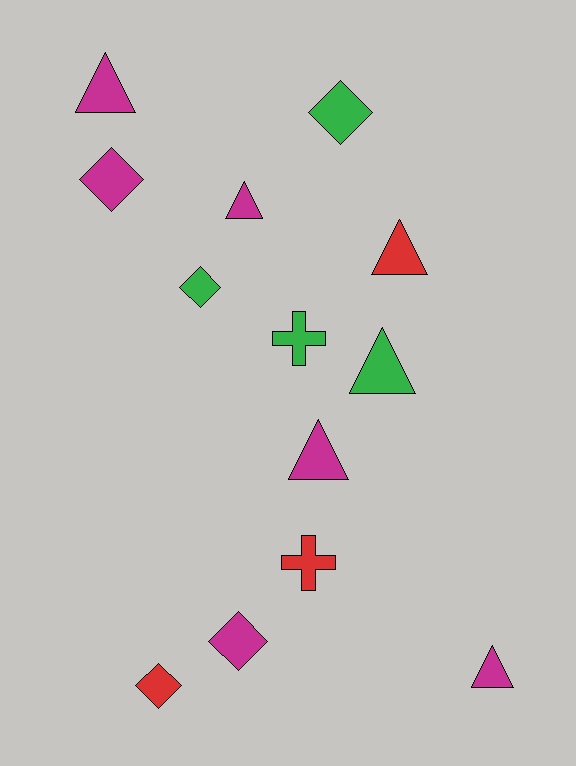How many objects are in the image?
There are 13 objects.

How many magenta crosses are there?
There are no magenta crosses.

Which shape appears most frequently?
Triangle, with 6 objects.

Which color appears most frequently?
Magenta, with 6 objects.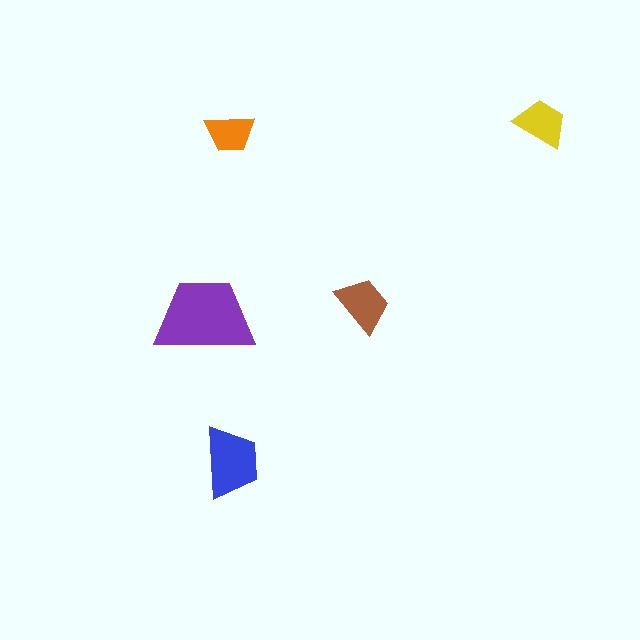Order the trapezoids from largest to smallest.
the purple one, the blue one, the brown one, the yellow one, the orange one.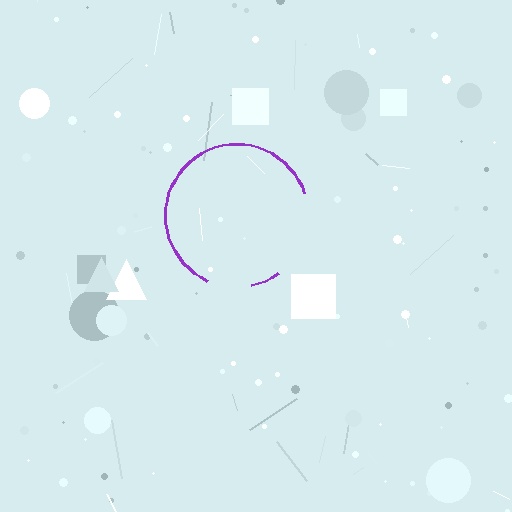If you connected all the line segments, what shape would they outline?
They would outline a circle.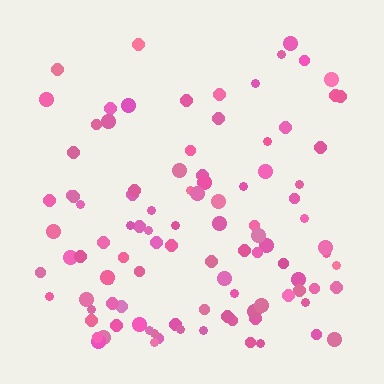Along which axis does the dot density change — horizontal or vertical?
Vertical.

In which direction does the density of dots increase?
From top to bottom, with the bottom side densest.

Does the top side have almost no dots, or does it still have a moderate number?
Still a moderate number, just noticeably fewer than the bottom.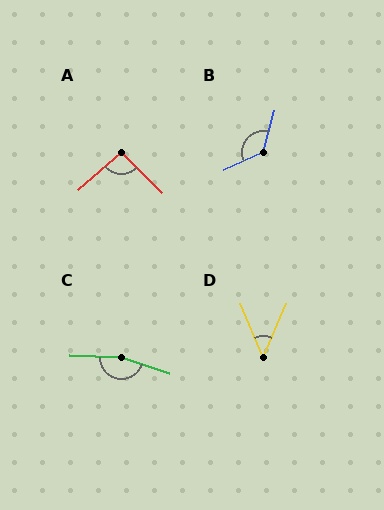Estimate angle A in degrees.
Approximately 94 degrees.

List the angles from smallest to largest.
D (46°), A (94°), B (130°), C (163°).